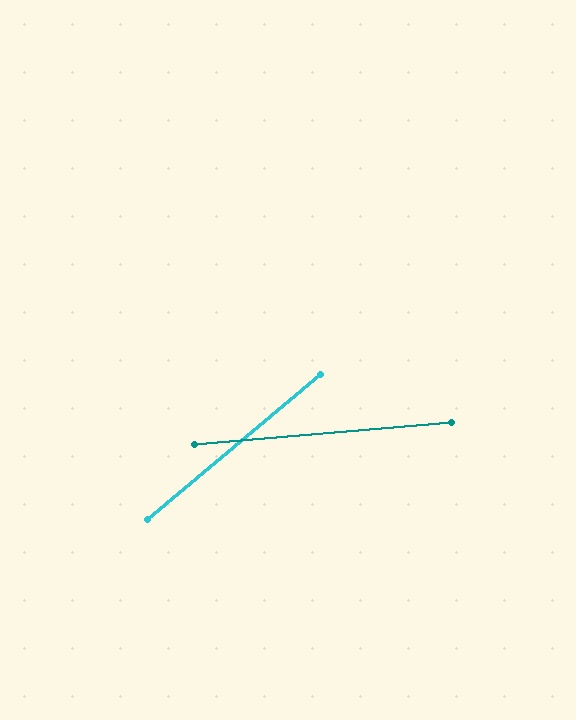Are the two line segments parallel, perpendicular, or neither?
Neither parallel nor perpendicular — they differ by about 35°.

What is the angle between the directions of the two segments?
Approximately 35 degrees.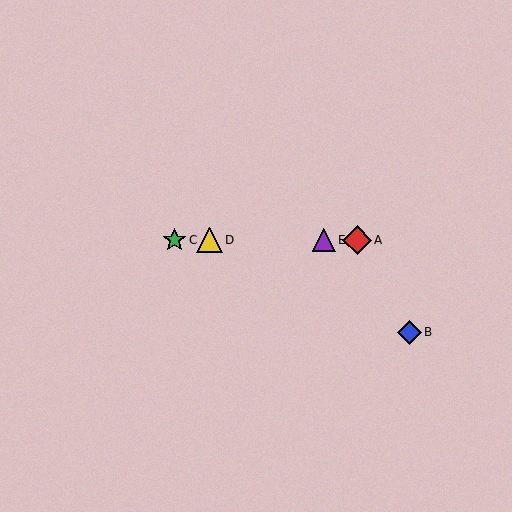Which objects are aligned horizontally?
Objects A, C, D, E are aligned horizontally.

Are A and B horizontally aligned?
No, A is at y≈240 and B is at y≈332.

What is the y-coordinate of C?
Object C is at y≈240.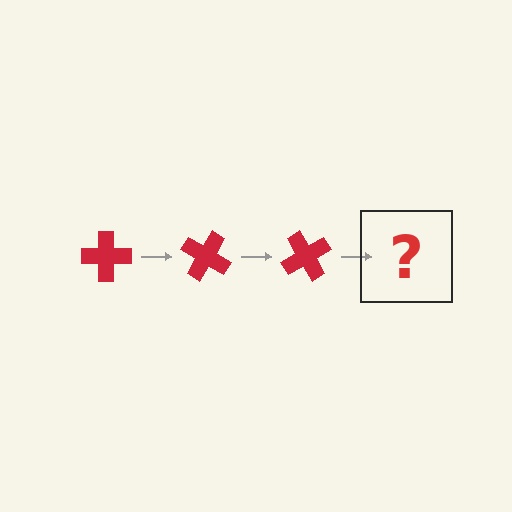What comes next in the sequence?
The next element should be a red cross rotated 90 degrees.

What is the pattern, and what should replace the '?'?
The pattern is that the cross rotates 30 degrees each step. The '?' should be a red cross rotated 90 degrees.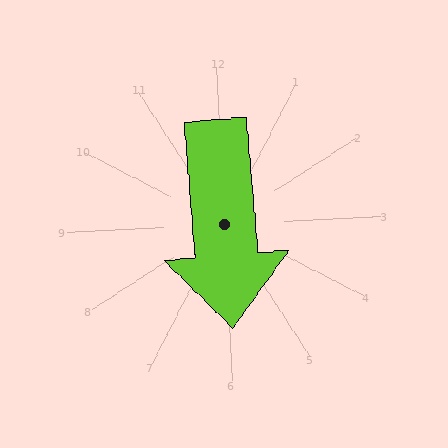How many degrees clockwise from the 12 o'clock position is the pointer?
Approximately 178 degrees.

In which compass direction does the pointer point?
South.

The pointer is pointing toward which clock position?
Roughly 6 o'clock.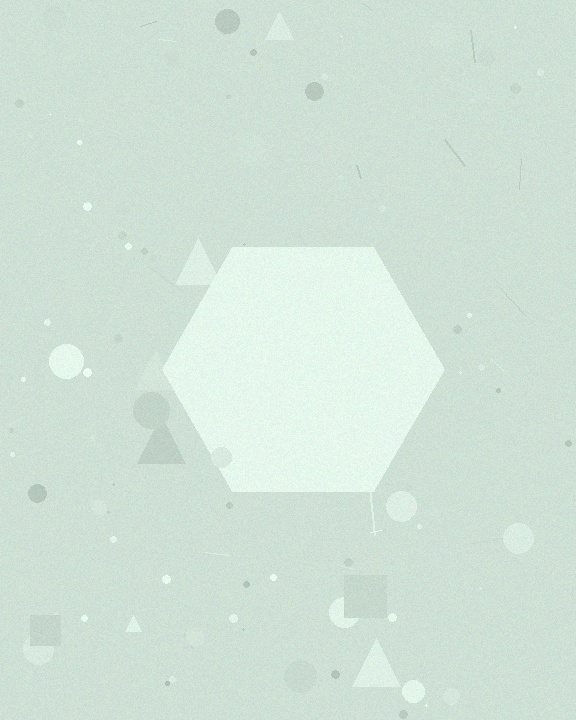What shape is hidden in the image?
A hexagon is hidden in the image.